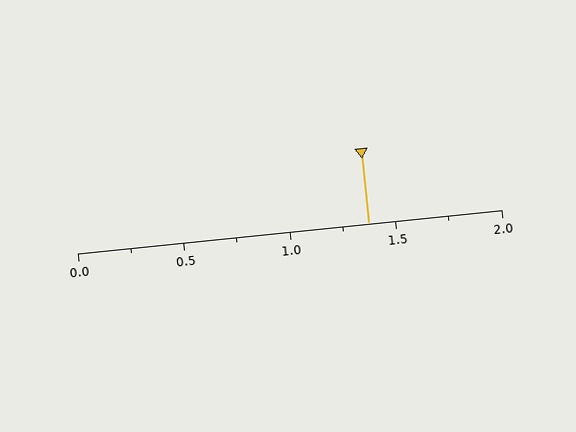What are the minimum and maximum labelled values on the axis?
The axis runs from 0.0 to 2.0.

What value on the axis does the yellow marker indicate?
The marker indicates approximately 1.38.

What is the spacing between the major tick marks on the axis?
The major ticks are spaced 0.5 apart.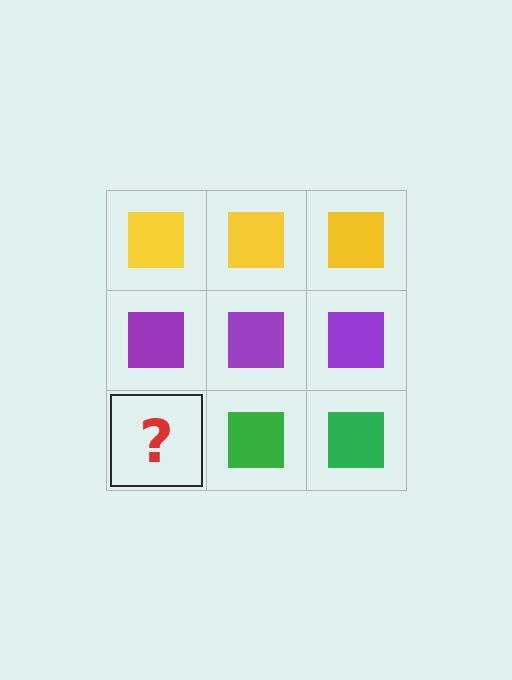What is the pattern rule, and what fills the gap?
The rule is that each row has a consistent color. The gap should be filled with a green square.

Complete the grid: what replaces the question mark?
The question mark should be replaced with a green square.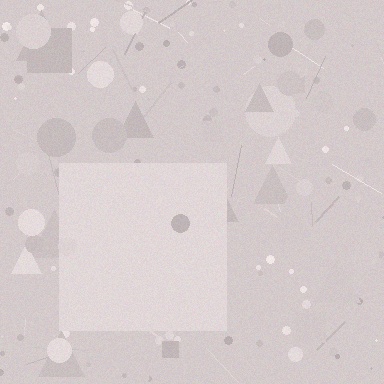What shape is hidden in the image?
A square is hidden in the image.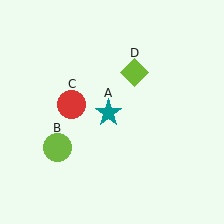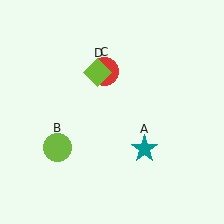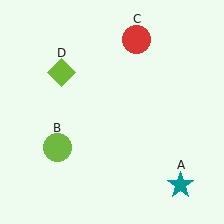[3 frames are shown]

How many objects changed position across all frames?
3 objects changed position: teal star (object A), red circle (object C), lime diamond (object D).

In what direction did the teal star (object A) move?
The teal star (object A) moved down and to the right.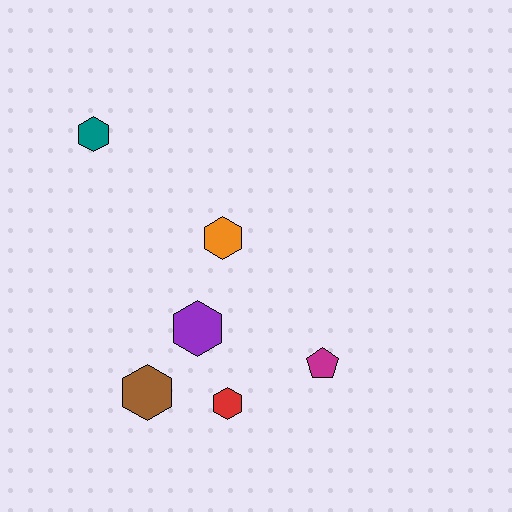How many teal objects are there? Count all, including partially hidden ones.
There is 1 teal object.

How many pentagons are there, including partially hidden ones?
There is 1 pentagon.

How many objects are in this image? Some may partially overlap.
There are 6 objects.